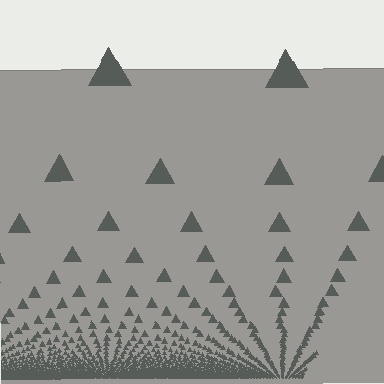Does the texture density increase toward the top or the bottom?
Density increases toward the bottom.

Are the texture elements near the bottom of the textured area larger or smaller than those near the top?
Smaller. The gradient is inverted — elements near the bottom are smaller and denser.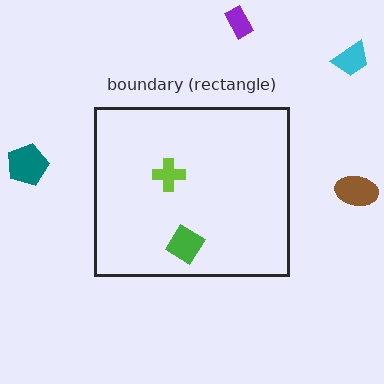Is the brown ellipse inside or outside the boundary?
Outside.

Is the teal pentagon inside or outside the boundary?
Outside.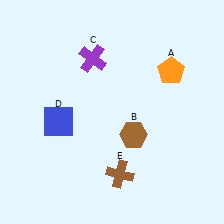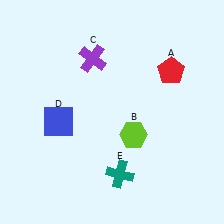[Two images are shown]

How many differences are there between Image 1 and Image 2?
There are 3 differences between the two images.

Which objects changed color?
A changed from orange to red. B changed from brown to lime. E changed from brown to teal.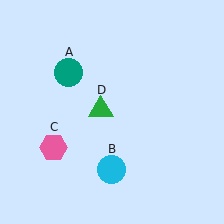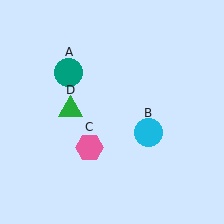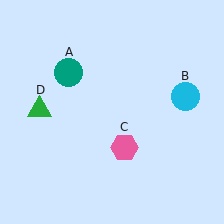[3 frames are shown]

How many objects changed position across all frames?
3 objects changed position: cyan circle (object B), pink hexagon (object C), green triangle (object D).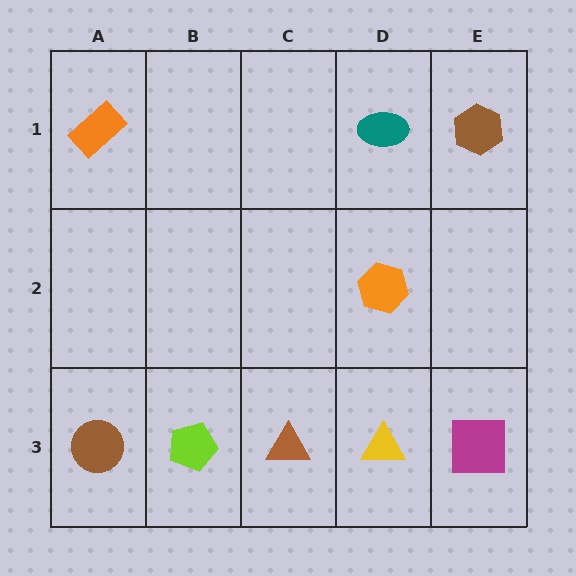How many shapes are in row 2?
1 shape.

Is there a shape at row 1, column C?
No, that cell is empty.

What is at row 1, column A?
An orange rectangle.